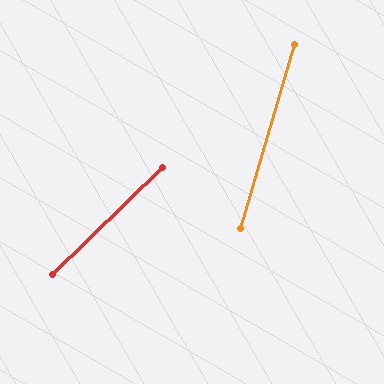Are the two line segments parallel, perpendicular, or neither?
Neither parallel nor perpendicular — they differ by about 29°.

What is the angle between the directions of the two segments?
Approximately 29 degrees.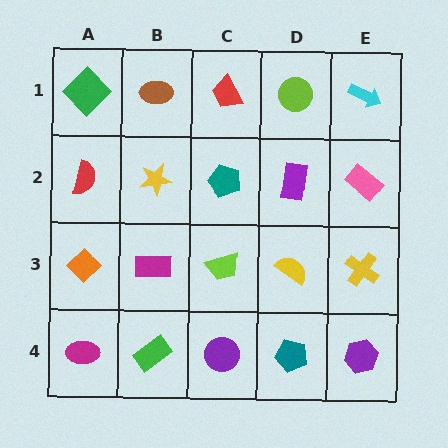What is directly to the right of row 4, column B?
A purple circle.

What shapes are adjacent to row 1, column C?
A teal pentagon (row 2, column C), a brown ellipse (row 1, column B), a lime circle (row 1, column D).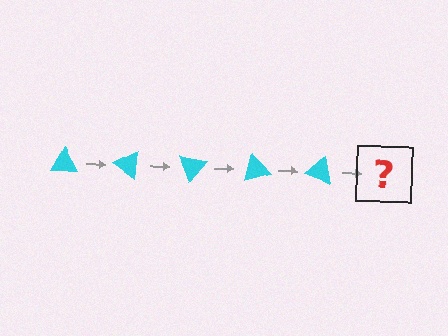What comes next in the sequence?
The next element should be a cyan triangle rotated 175 degrees.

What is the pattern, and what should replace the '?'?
The pattern is that the triangle rotates 35 degrees each step. The '?' should be a cyan triangle rotated 175 degrees.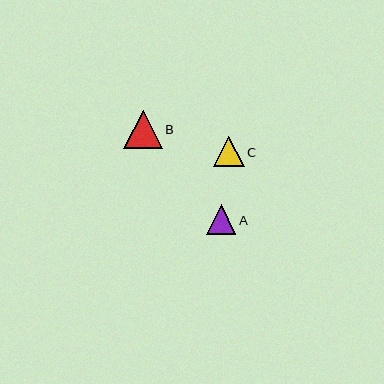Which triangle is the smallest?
Triangle A is the smallest with a size of approximately 30 pixels.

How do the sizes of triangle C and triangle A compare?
Triangle C and triangle A are approximately the same size.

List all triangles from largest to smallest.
From largest to smallest: B, C, A.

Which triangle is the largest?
Triangle B is the largest with a size of approximately 39 pixels.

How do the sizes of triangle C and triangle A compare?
Triangle C and triangle A are approximately the same size.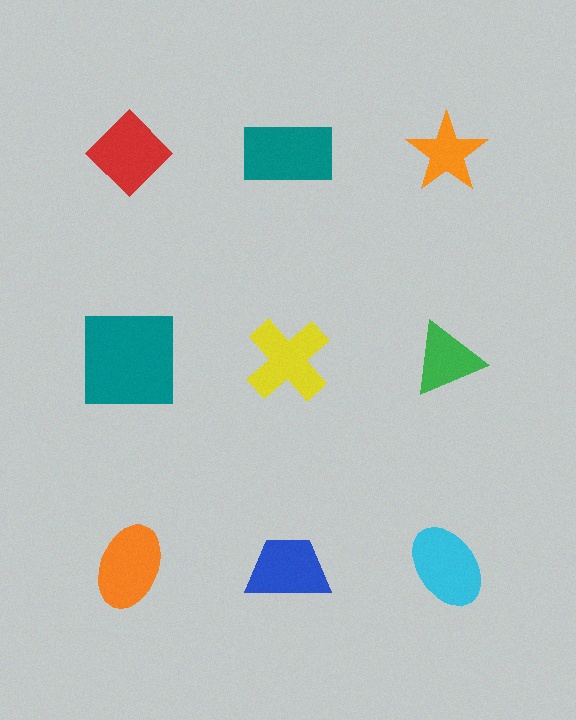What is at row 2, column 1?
A teal square.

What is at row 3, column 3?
A cyan ellipse.